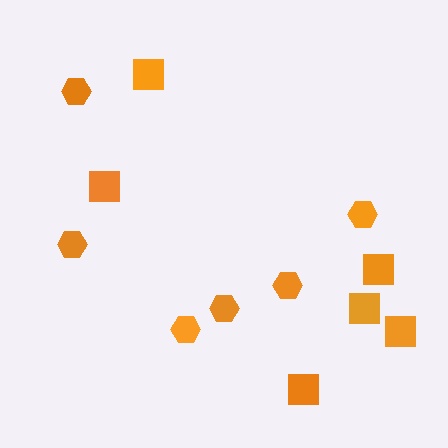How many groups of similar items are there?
There are 2 groups: one group of squares (6) and one group of hexagons (6).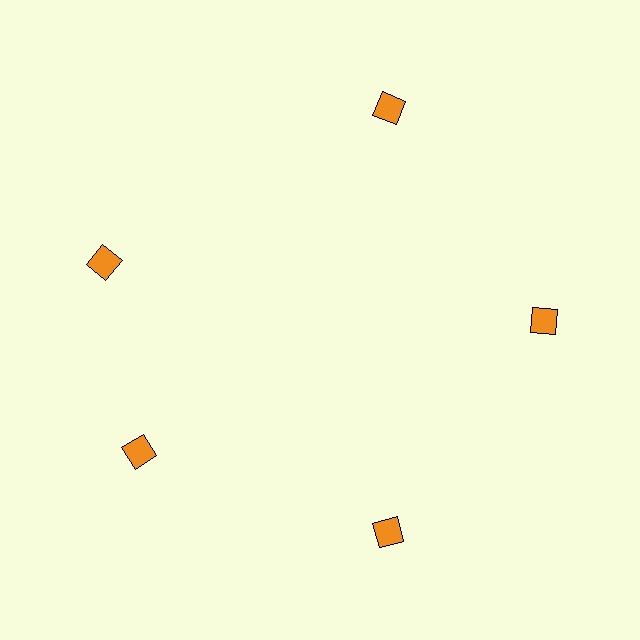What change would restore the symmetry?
The symmetry would be restored by rotating it back into even spacing with its neighbors so that all 5 diamonds sit at equal angles and equal distance from the center.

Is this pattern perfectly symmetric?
No. The 5 orange diamonds are arranged in a ring, but one element near the 10 o'clock position is rotated out of alignment along the ring, breaking the 5-fold rotational symmetry.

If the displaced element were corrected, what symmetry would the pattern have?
It would have 5-fold rotational symmetry — the pattern would map onto itself every 72 degrees.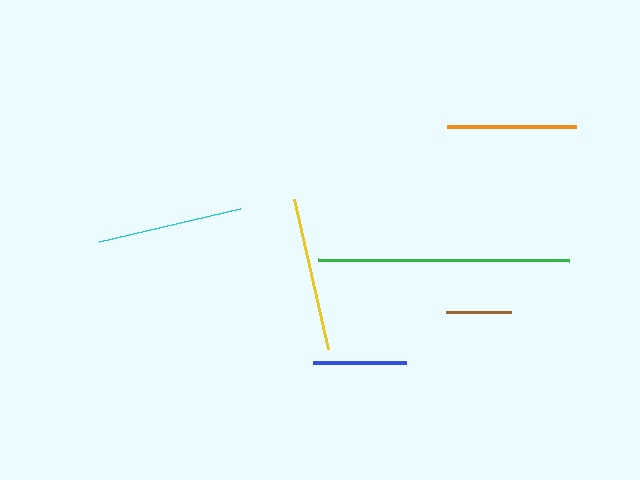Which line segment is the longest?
The green line is the longest at approximately 251 pixels.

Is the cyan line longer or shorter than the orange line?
The cyan line is longer than the orange line.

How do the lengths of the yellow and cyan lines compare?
The yellow and cyan lines are approximately the same length.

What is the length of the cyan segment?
The cyan segment is approximately 145 pixels long.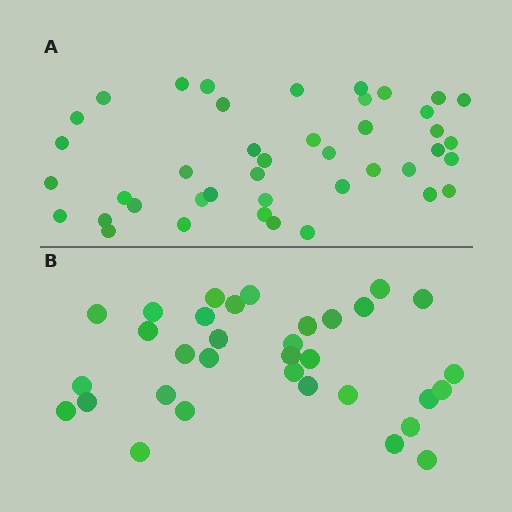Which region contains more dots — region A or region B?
Region A (the top region) has more dots.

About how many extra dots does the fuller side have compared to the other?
Region A has roughly 8 or so more dots than region B.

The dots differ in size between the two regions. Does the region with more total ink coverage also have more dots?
No. Region B has more total ink coverage because its dots are larger, but region A actually contains more individual dots. Total area can be misleading — the number of items is what matters here.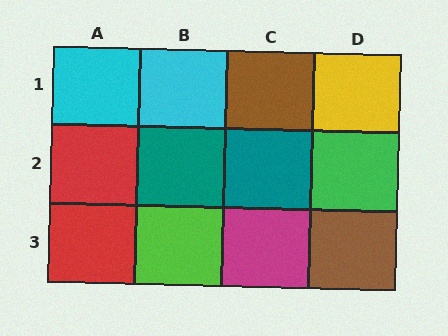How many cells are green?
1 cell is green.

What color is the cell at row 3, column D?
Brown.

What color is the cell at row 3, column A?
Red.